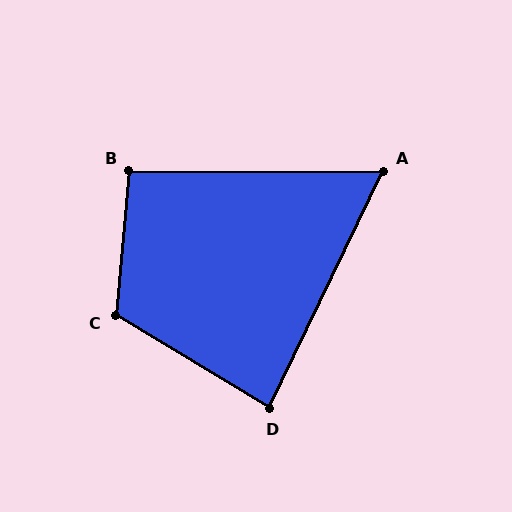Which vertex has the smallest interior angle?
A, at approximately 64 degrees.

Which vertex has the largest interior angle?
C, at approximately 116 degrees.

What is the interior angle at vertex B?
Approximately 95 degrees (obtuse).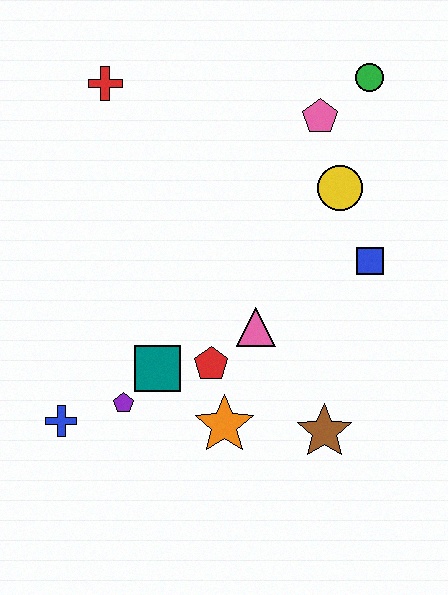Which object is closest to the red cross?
The pink pentagon is closest to the red cross.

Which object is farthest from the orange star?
The green circle is farthest from the orange star.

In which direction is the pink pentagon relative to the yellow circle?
The pink pentagon is above the yellow circle.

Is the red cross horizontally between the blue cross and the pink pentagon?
Yes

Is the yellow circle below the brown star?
No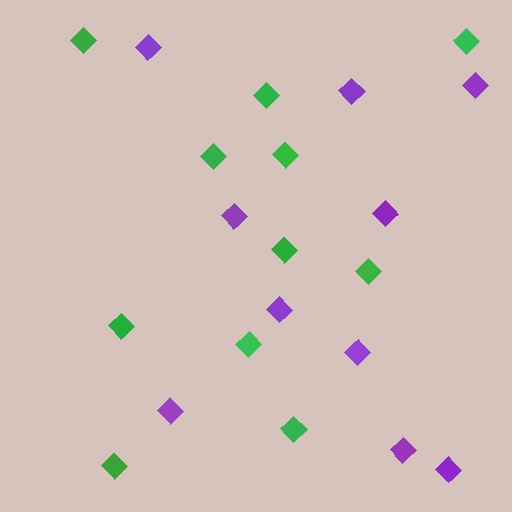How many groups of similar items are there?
There are 2 groups: one group of purple diamonds (10) and one group of green diamonds (11).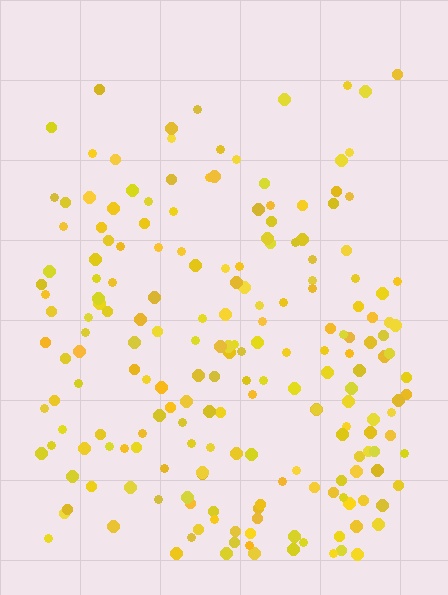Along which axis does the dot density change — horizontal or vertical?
Vertical.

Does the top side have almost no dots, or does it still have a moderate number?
Still a moderate number, just noticeably fewer than the bottom.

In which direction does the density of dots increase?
From top to bottom, with the bottom side densest.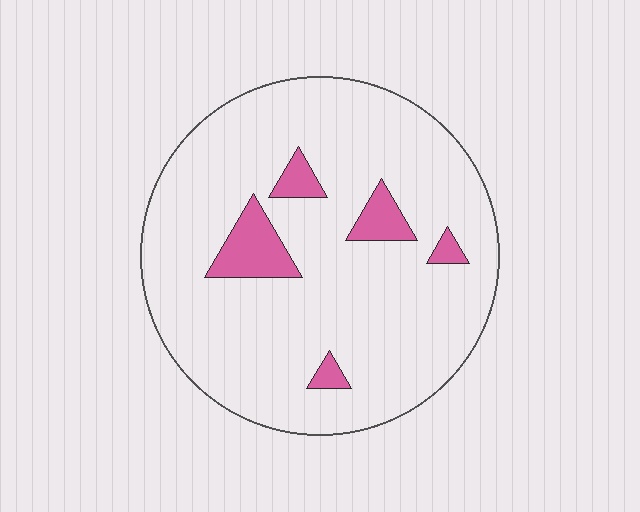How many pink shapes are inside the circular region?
5.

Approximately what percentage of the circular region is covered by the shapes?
Approximately 10%.